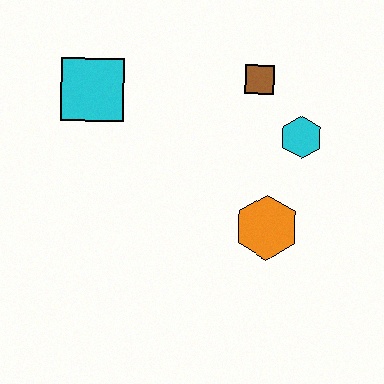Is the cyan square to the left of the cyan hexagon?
Yes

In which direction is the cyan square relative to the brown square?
The cyan square is to the left of the brown square.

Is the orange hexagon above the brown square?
No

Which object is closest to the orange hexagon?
The cyan hexagon is closest to the orange hexagon.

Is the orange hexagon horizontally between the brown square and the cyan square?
No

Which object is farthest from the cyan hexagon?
The cyan square is farthest from the cyan hexagon.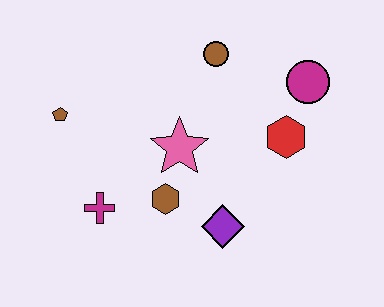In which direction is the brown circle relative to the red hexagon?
The brown circle is above the red hexagon.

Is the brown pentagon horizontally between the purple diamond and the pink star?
No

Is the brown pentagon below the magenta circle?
Yes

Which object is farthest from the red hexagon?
The brown pentagon is farthest from the red hexagon.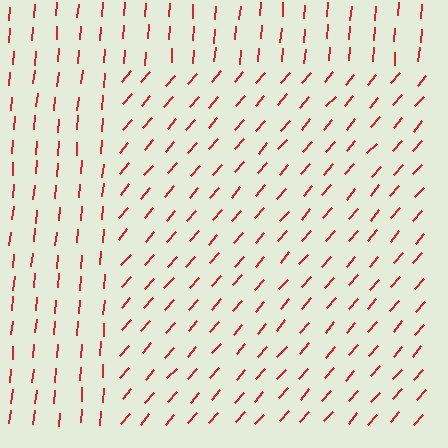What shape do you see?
I see a rectangle.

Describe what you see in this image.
The image is filled with small red line segments. A rectangle region in the image has lines oriented differently from the surrounding lines, creating a visible texture boundary.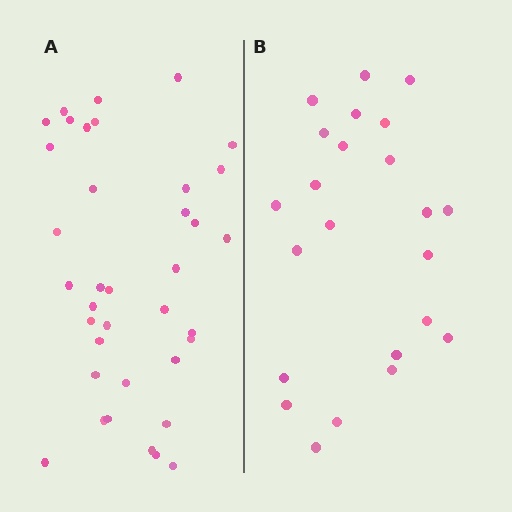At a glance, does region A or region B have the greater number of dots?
Region A (the left region) has more dots.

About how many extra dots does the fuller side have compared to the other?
Region A has approximately 15 more dots than region B.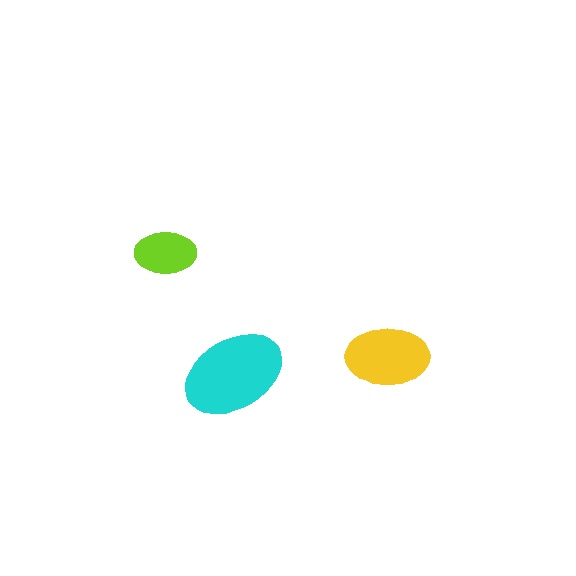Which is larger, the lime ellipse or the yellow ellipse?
The yellow one.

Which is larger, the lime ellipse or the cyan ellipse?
The cyan one.